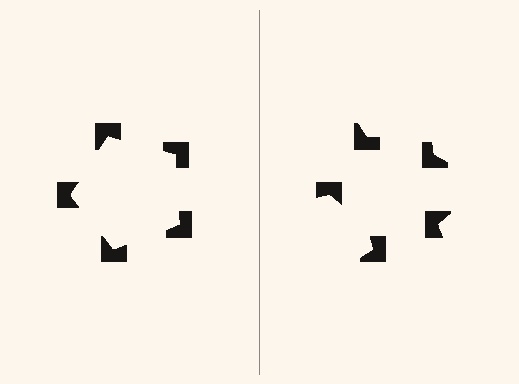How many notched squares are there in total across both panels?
10 — 5 on each side.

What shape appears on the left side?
An illusory pentagon.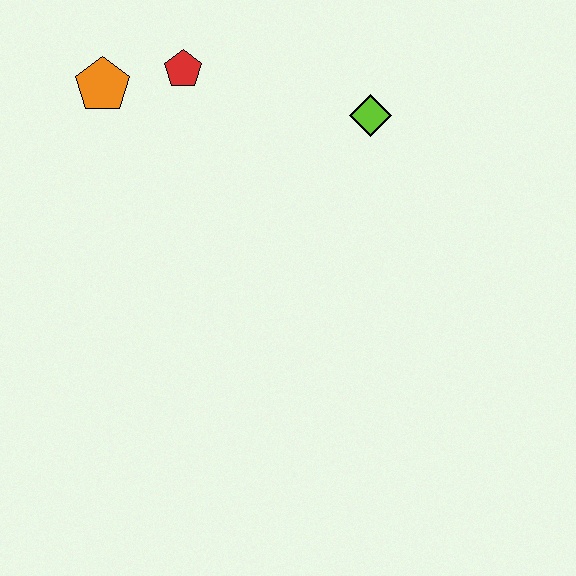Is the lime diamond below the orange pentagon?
Yes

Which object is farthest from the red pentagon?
The lime diamond is farthest from the red pentagon.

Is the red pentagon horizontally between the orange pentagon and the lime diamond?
Yes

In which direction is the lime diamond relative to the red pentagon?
The lime diamond is to the right of the red pentagon.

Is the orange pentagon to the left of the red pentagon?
Yes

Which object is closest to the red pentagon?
The orange pentagon is closest to the red pentagon.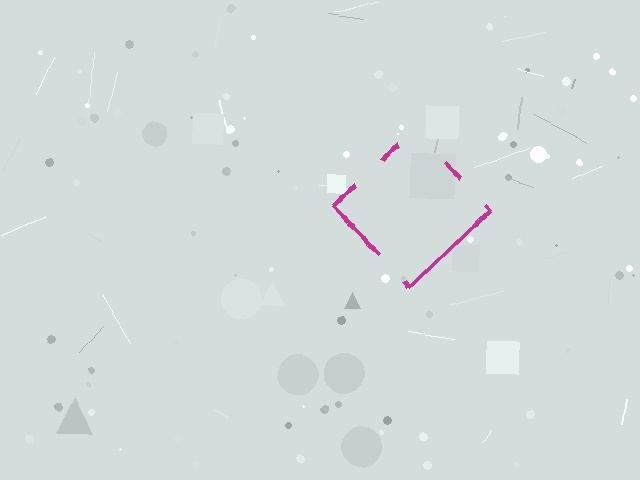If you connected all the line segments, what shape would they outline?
They would outline a diamond.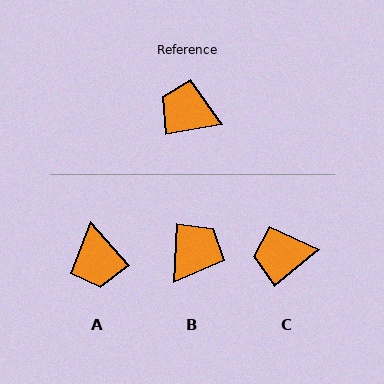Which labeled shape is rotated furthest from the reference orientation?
A, about 123 degrees away.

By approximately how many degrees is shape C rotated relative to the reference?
Approximately 31 degrees counter-clockwise.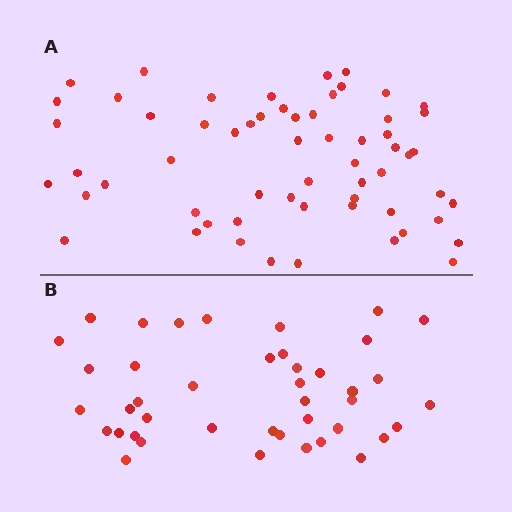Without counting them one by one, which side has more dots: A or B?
Region A (the top region) has more dots.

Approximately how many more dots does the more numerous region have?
Region A has approximately 20 more dots than region B.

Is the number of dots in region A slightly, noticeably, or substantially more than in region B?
Region A has noticeably more, but not dramatically so. The ratio is roughly 1.4 to 1.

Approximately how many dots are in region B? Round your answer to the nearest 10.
About 40 dots. (The exact count is 42, which rounds to 40.)